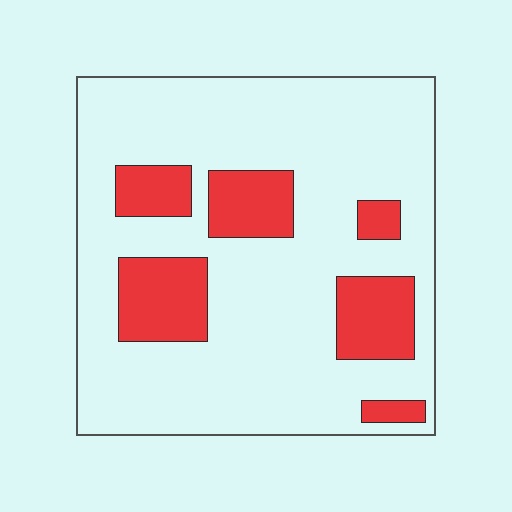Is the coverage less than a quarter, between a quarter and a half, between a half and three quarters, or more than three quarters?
Less than a quarter.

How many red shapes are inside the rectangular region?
6.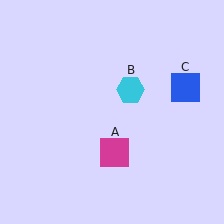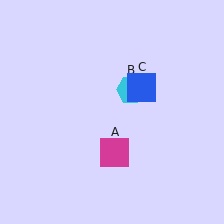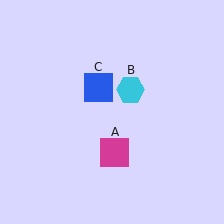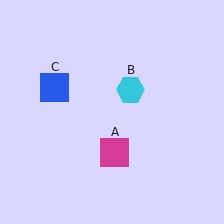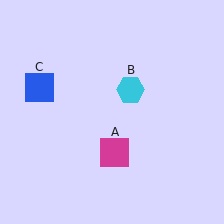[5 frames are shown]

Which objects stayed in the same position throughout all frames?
Magenta square (object A) and cyan hexagon (object B) remained stationary.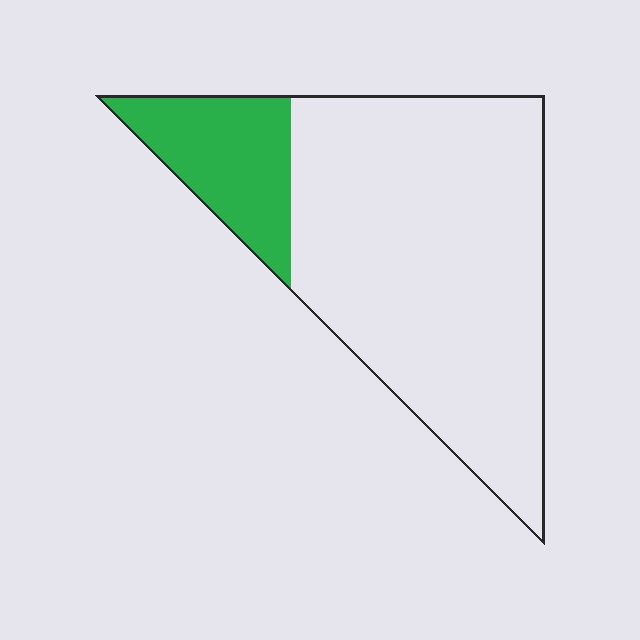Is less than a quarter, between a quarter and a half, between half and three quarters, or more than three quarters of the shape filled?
Less than a quarter.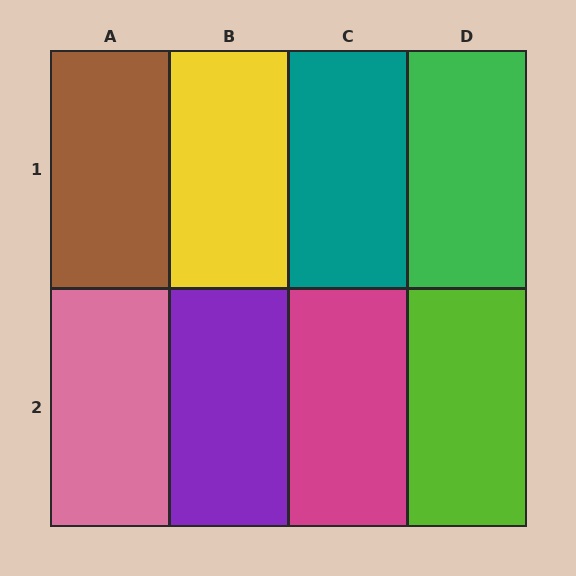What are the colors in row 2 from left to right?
Pink, purple, magenta, lime.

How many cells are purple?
1 cell is purple.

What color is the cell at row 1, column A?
Brown.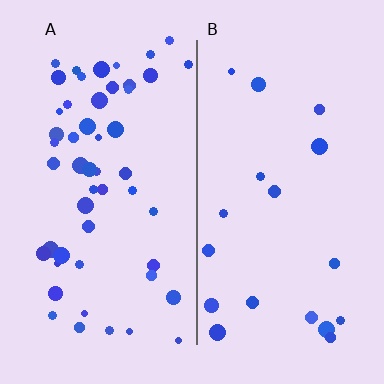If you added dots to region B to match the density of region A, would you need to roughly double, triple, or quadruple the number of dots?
Approximately triple.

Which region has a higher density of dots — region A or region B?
A (the left).